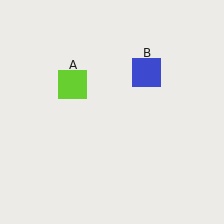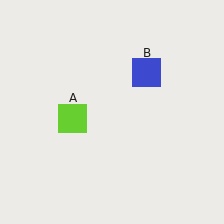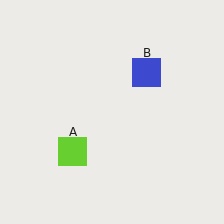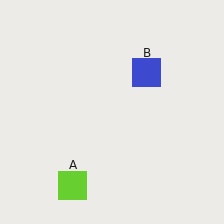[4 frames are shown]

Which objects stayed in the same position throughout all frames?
Blue square (object B) remained stationary.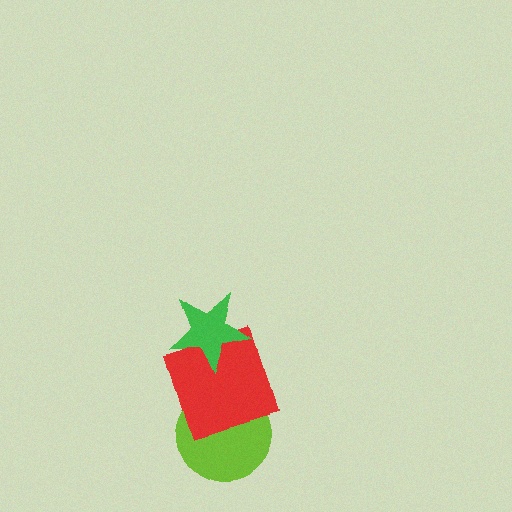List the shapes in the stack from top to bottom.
From top to bottom: the green star, the red square, the lime circle.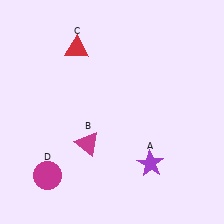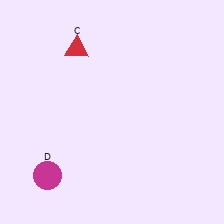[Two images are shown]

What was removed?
The magenta triangle (B), the purple star (A) were removed in Image 2.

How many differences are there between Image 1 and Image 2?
There are 2 differences between the two images.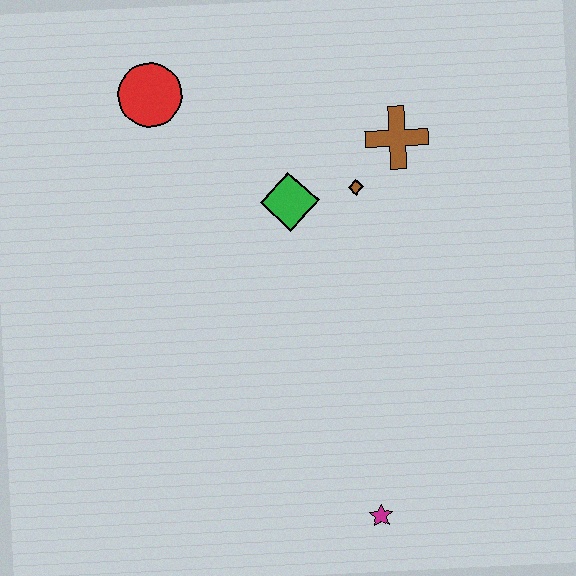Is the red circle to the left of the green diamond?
Yes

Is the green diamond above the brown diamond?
No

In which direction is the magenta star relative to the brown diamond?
The magenta star is below the brown diamond.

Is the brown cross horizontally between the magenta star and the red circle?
No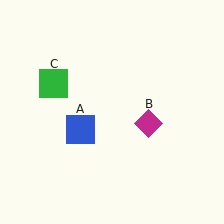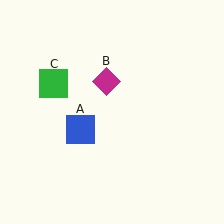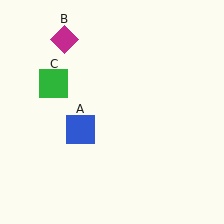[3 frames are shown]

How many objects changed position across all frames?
1 object changed position: magenta diamond (object B).